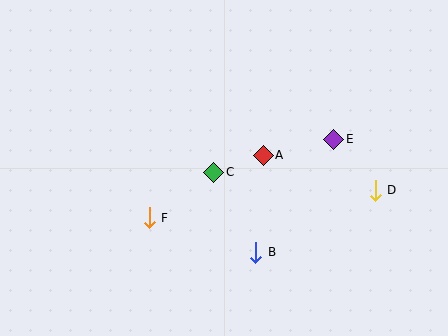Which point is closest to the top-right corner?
Point E is closest to the top-right corner.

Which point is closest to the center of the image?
Point C at (214, 172) is closest to the center.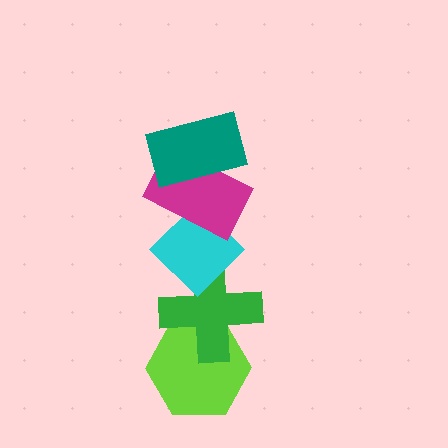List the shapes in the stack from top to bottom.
From top to bottom: the teal rectangle, the magenta rectangle, the cyan diamond, the green cross, the lime hexagon.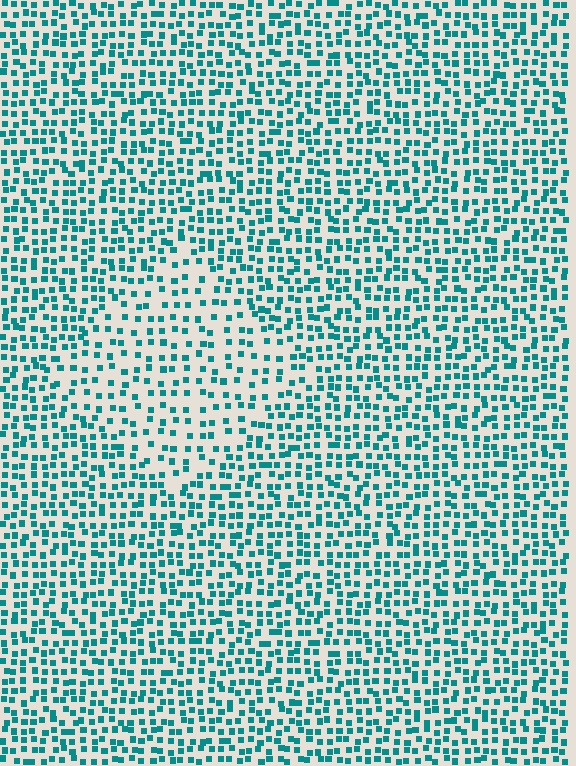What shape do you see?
I see a diamond.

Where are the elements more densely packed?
The elements are more densely packed outside the diamond boundary.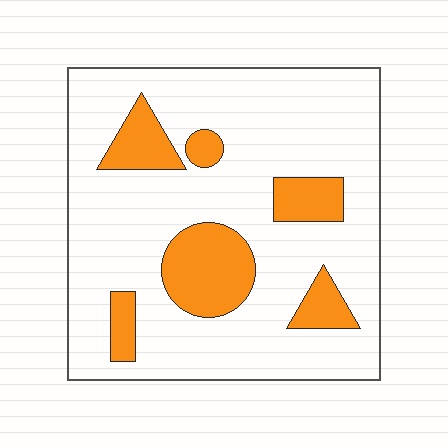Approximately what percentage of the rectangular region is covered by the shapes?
Approximately 20%.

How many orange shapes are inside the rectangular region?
6.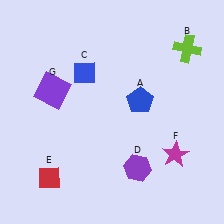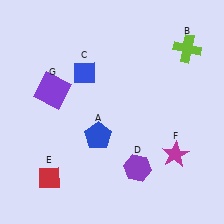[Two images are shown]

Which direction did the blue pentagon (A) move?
The blue pentagon (A) moved left.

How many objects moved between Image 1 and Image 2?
1 object moved between the two images.